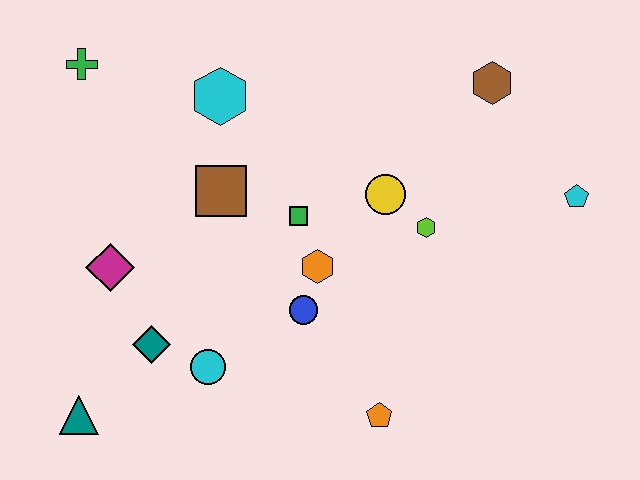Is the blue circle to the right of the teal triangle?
Yes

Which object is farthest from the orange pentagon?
The green cross is farthest from the orange pentagon.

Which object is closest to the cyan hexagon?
The brown square is closest to the cyan hexagon.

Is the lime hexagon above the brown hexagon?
No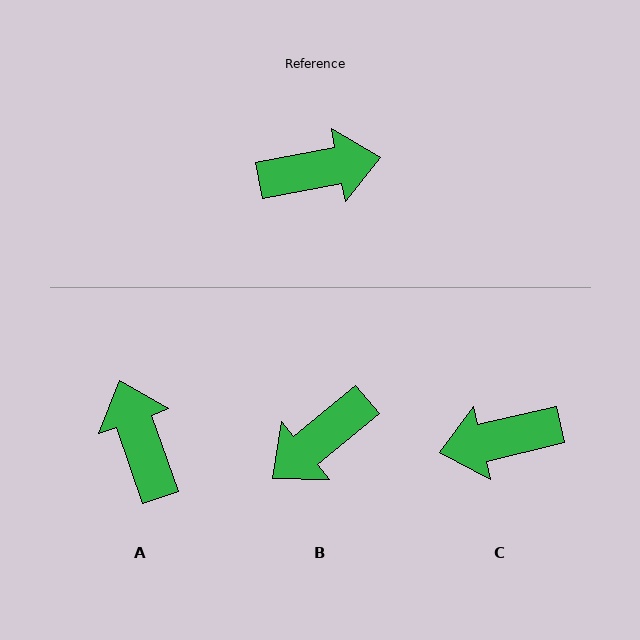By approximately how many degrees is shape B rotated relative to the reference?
Approximately 151 degrees clockwise.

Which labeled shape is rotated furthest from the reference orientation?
C, about 178 degrees away.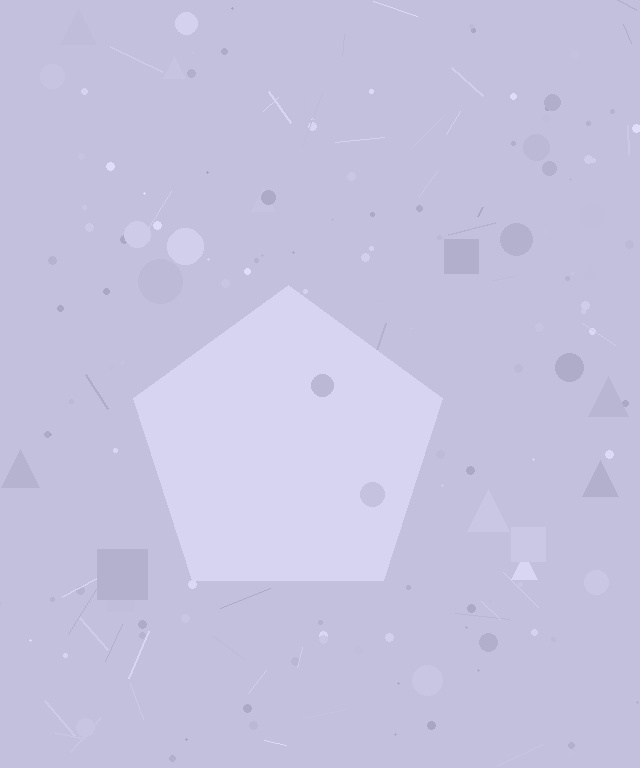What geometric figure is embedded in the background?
A pentagon is embedded in the background.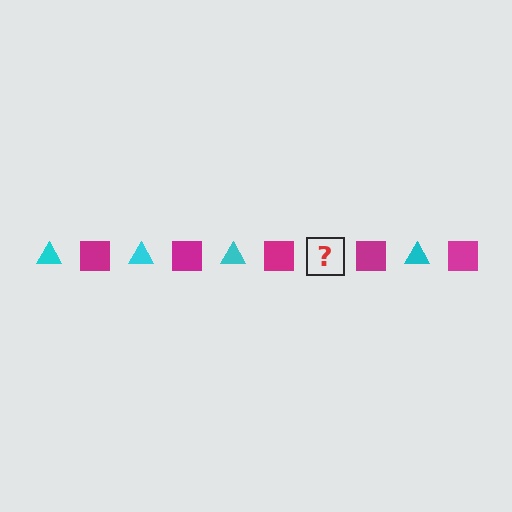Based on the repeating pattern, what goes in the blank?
The blank should be a cyan triangle.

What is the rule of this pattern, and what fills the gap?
The rule is that the pattern alternates between cyan triangle and magenta square. The gap should be filled with a cyan triangle.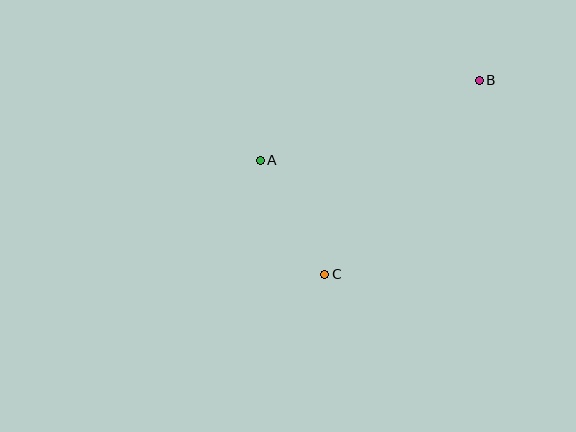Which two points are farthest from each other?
Points B and C are farthest from each other.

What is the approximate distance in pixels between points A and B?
The distance between A and B is approximately 233 pixels.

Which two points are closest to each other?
Points A and C are closest to each other.